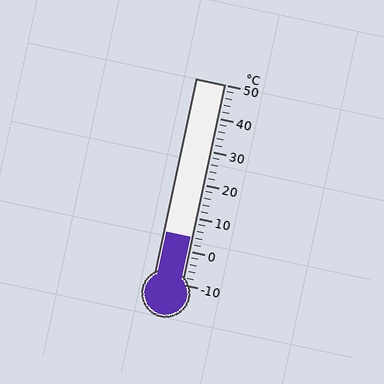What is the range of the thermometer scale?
The thermometer scale ranges from -10°C to 50°C.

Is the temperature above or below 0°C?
The temperature is above 0°C.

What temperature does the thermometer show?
The thermometer shows approximately 4°C.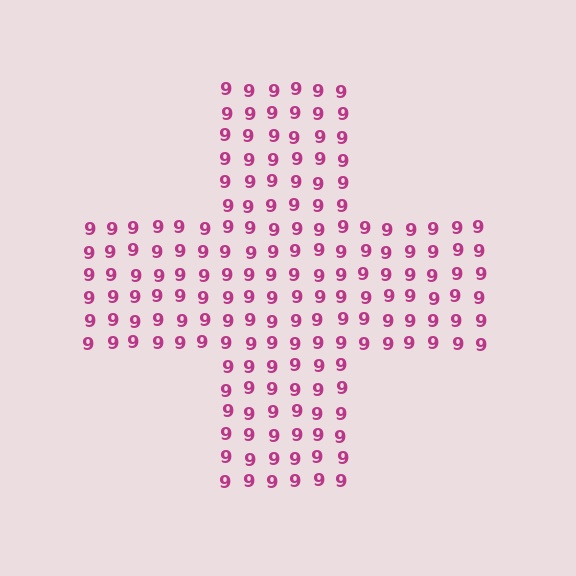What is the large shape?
The large shape is a cross.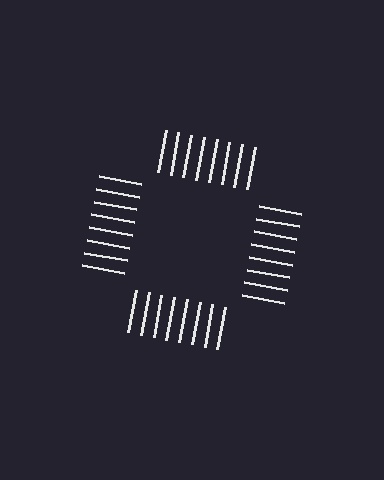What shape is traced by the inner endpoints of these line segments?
An illusory square — the line segments terminate on its edges but no continuous stroke is drawn.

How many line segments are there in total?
32 — 8 along each of the 4 edges.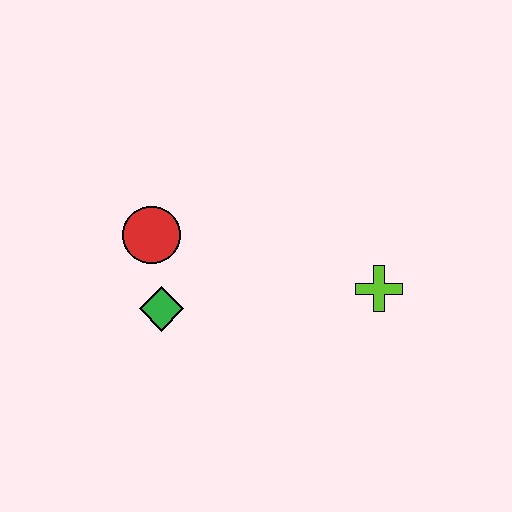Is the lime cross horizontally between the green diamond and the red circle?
No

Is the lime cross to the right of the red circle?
Yes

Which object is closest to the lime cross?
The green diamond is closest to the lime cross.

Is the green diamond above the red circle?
No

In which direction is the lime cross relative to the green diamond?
The lime cross is to the right of the green diamond.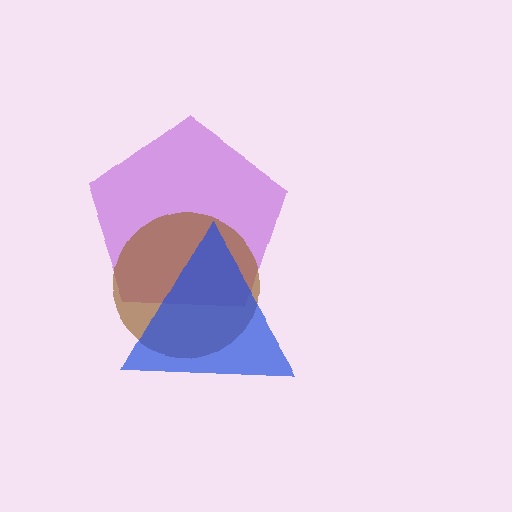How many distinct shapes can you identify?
There are 3 distinct shapes: a purple pentagon, a brown circle, a blue triangle.